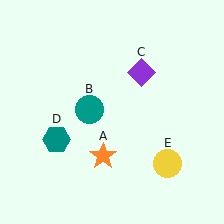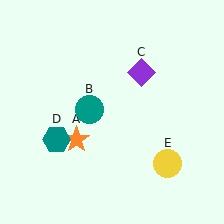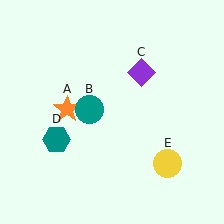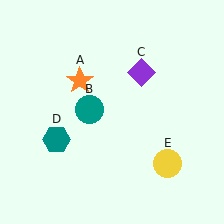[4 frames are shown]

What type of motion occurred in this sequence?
The orange star (object A) rotated clockwise around the center of the scene.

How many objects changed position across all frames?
1 object changed position: orange star (object A).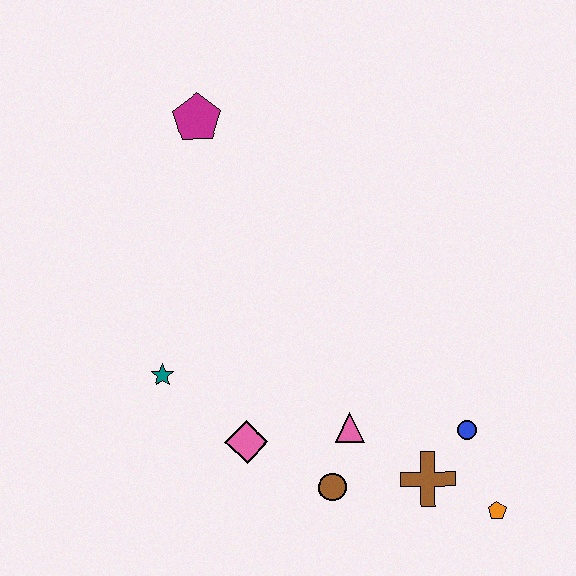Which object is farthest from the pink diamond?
The magenta pentagon is farthest from the pink diamond.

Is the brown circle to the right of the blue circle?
No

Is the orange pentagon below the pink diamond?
Yes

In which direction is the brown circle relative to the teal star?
The brown circle is to the right of the teal star.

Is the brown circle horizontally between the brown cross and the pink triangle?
No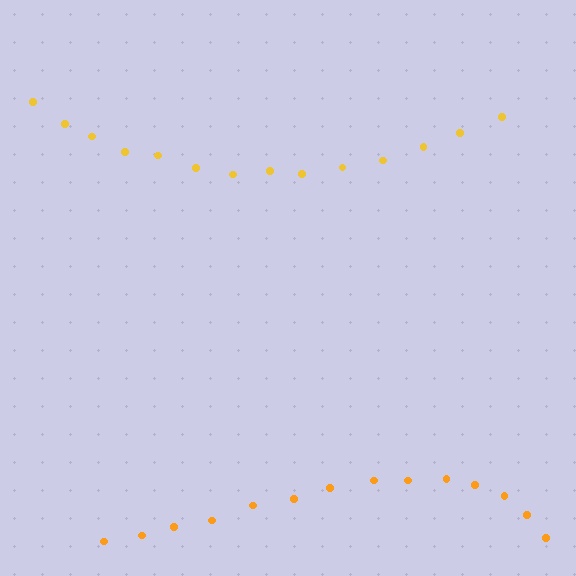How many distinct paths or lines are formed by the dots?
There are 2 distinct paths.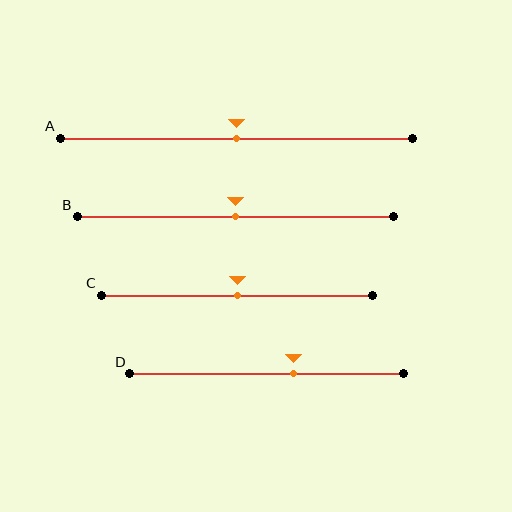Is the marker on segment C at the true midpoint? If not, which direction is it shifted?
Yes, the marker on segment C is at the true midpoint.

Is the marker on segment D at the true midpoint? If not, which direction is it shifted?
No, the marker on segment D is shifted to the right by about 10% of the segment length.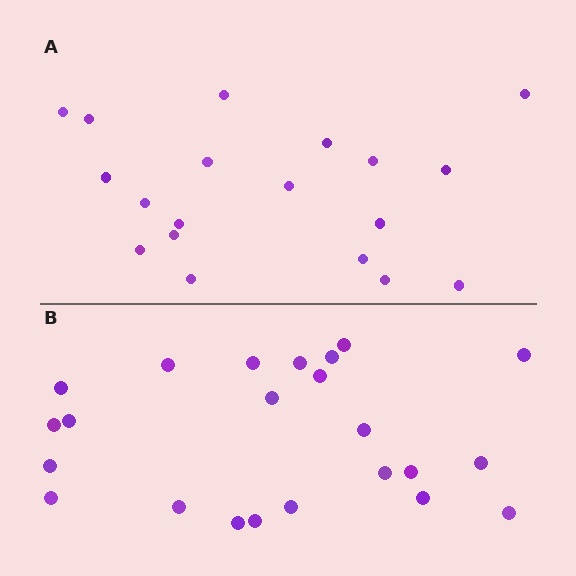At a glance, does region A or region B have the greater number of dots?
Region B (the bottom region) has more dots.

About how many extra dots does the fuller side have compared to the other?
Region B has about 4 more dots than region A.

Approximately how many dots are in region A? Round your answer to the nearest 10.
About 20 dots. (The exact count is 19, which rounds to 20.)